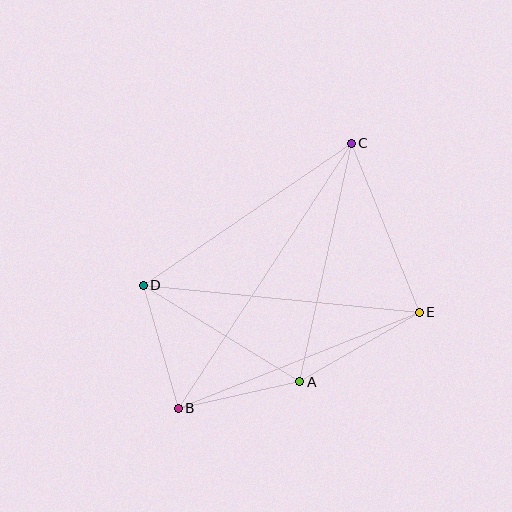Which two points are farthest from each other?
Points B and C are farthest from each other.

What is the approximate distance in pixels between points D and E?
The distance between D and E is approximately 277 pixels.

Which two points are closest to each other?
Points A and B are closest to each other.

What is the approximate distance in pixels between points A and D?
The distance between A and D is approximately 184 pixels.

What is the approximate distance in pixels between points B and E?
The distance between B and E is approximately 259 pixels.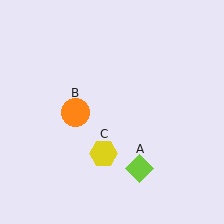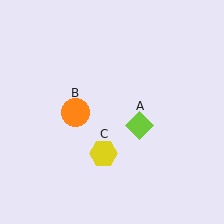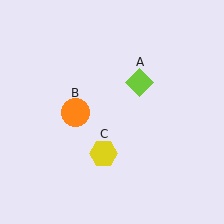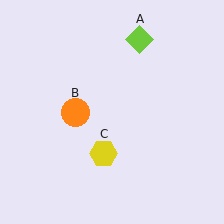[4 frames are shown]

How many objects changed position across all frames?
1 object changed position: lime diamond (object A).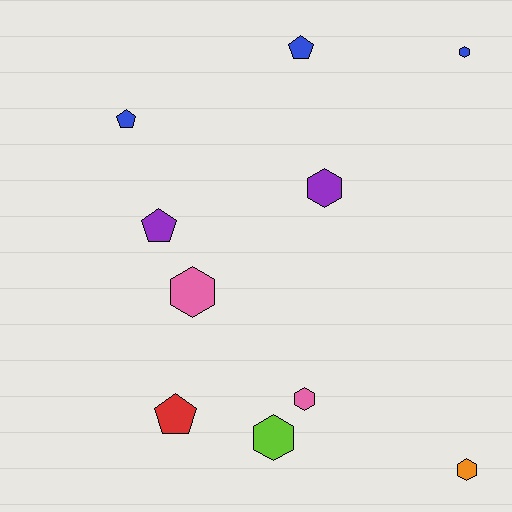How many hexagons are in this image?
There are 6 hexagons.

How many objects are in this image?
There are 10 objects.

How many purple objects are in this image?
There are 2 purple objects.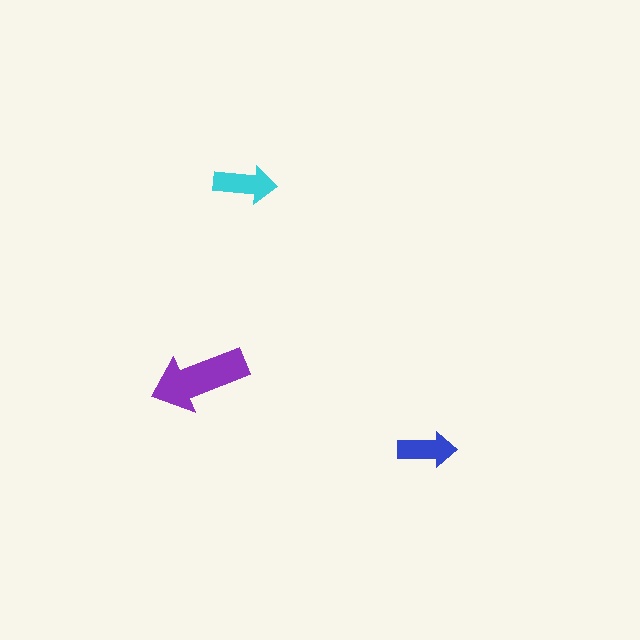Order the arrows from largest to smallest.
the purple one, the cyan one, the blue one.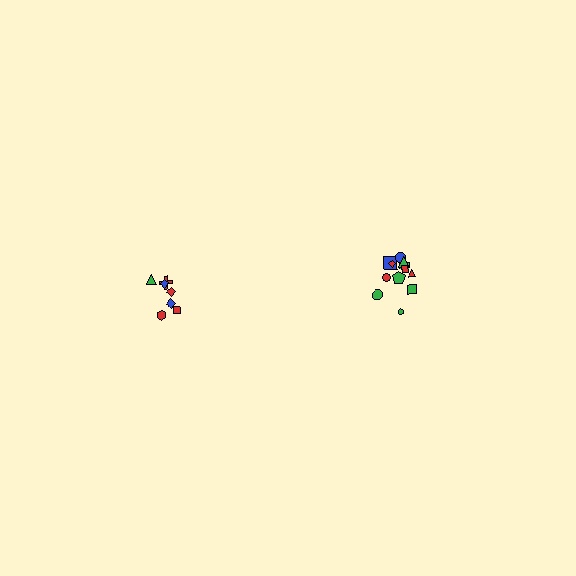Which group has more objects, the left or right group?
The right group.